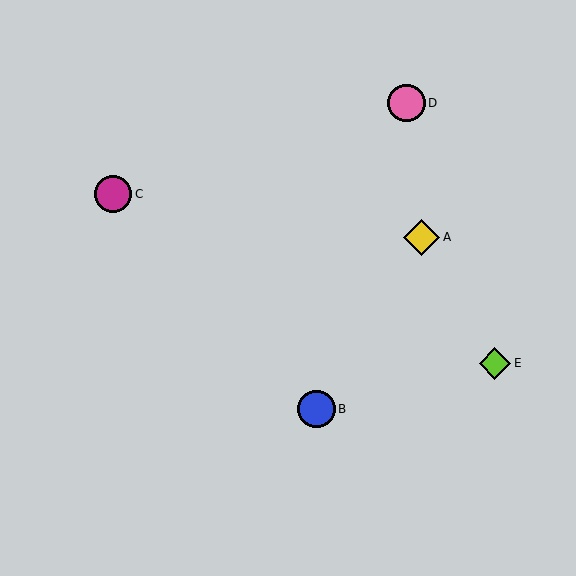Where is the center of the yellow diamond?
The center of the yellow diamond is at (422, 237).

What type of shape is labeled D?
Shape D is a pink circle.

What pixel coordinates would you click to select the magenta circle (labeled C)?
Click at (113, 194) to select the magenta circle C.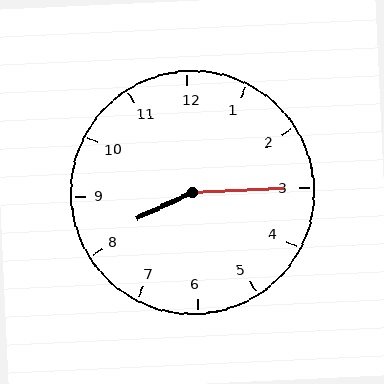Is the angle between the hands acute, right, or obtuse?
It is obtuse.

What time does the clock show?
8:15.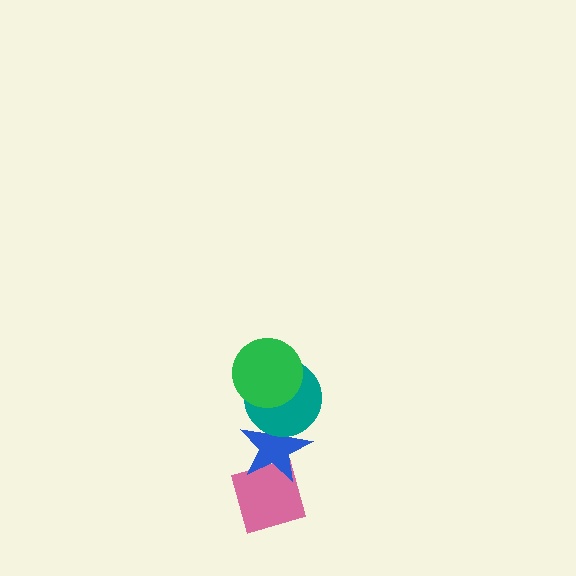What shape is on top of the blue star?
The teal circle is on top of the blue star.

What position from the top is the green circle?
The green circle is 1st from the top.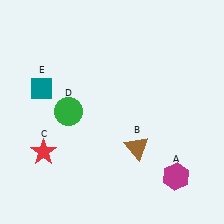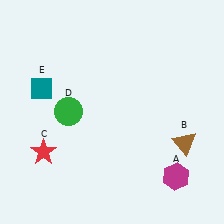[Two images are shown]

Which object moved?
The brown triangle (B) moved right.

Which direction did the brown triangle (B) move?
The brown triangle (B) moved right.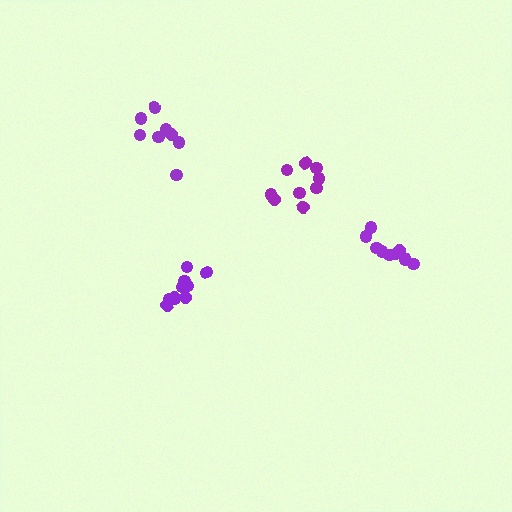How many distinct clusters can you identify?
There are 4 distinct clusters.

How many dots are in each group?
Group 1: 10 dots, Group 2: 9 dots, Group 3: 8 dots, Group 4: 9 dots (36 total).